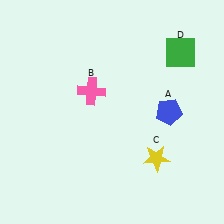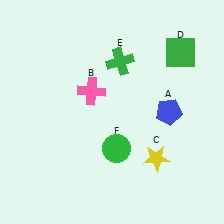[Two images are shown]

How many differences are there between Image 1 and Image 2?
There are 2 differences between the two images.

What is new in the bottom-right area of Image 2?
A green circle (F) was added in the bottom-right area of Image 2.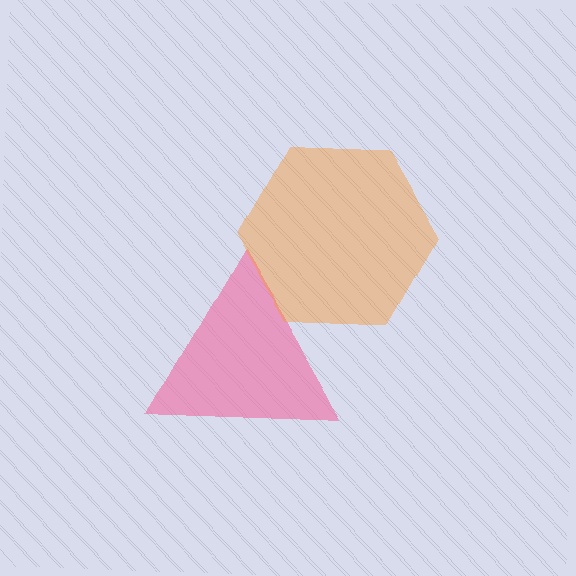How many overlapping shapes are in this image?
There are 2 overlapping shapes in the image.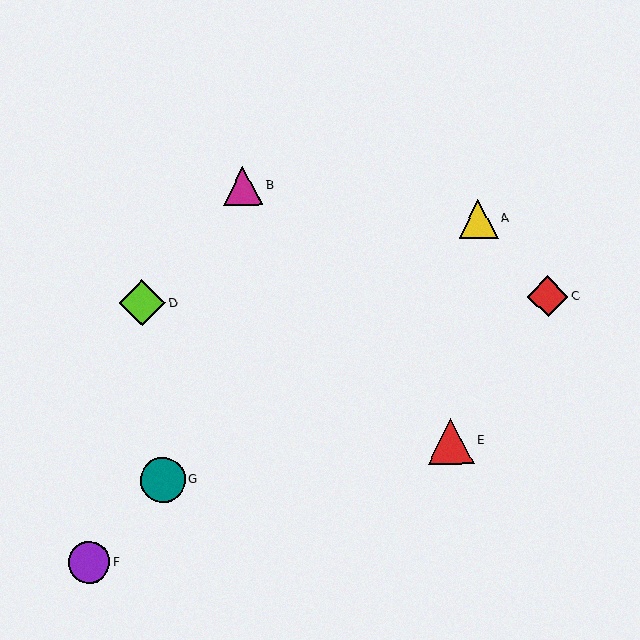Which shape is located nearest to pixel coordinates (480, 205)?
The yellow triangle (labeled A) at (478, 219) is nearest to that location.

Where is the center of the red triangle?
The center of the red triangle is at (451, 441).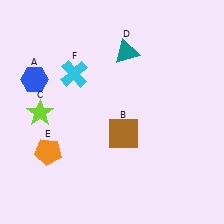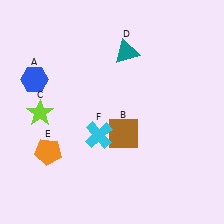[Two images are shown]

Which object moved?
The cyan cross (F) moved down.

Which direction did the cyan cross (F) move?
The cyan cross (F) moved down.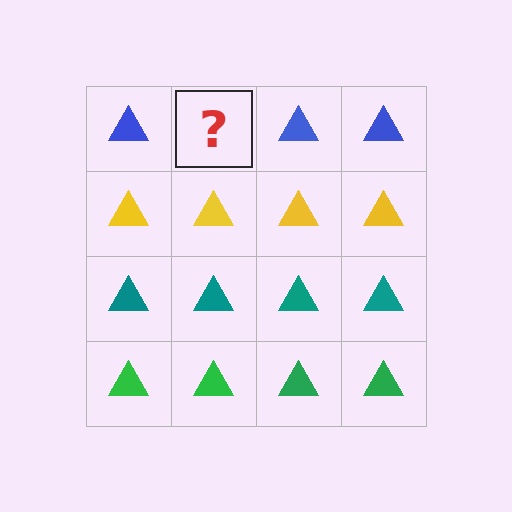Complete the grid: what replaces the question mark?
The question mark should be replaced with a blue triangle.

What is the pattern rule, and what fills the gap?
The rule is that each row has a consistent color. The gap should be filled with a blue triangle.